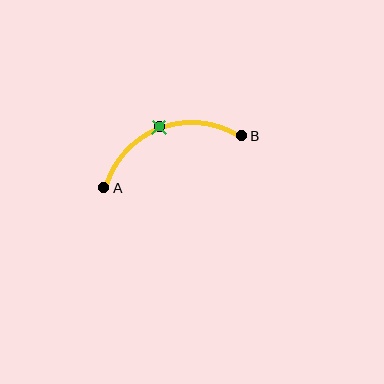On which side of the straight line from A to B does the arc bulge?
The arc bulges above the straight line connecting A and B.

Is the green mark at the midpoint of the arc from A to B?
Yes. The green mark lies on the arc at equal arc-length from both A and B — it is the arc midpoint.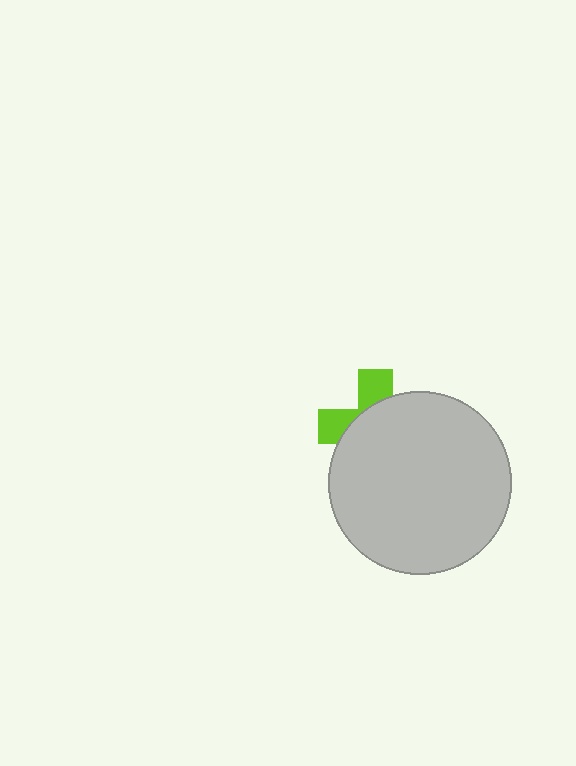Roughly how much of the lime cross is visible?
A small part of it is visible (roughly 33%).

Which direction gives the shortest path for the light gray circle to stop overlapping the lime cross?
Moving toward the lower-right gives the shortest separation.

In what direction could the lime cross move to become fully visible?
The lime cross could move toward the upper-left. That would shift it out from behind the light gray circle entirely.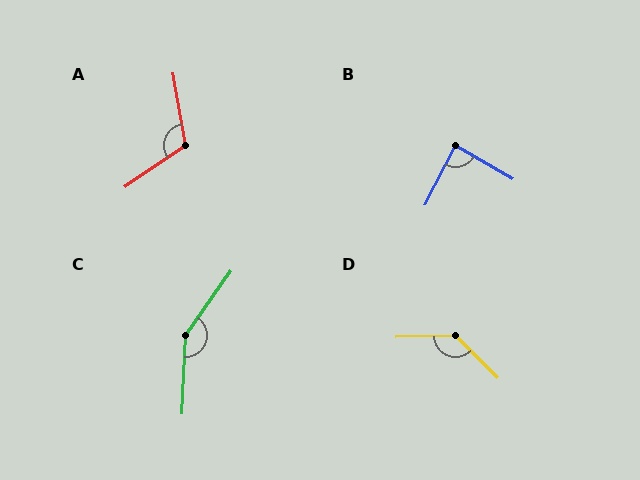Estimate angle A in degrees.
Approximately 115 degrees.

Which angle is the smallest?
B, at approximately 87 degrees.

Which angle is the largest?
C, at approximately 147 degrees.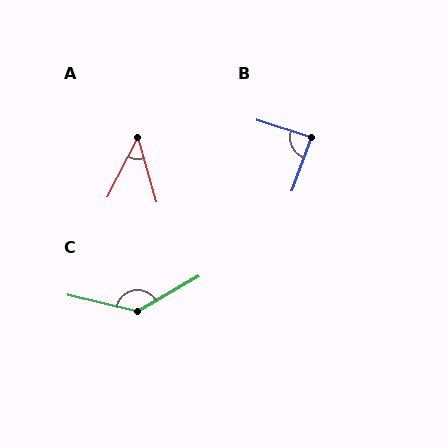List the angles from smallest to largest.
A (43°), B (88°), C (136°).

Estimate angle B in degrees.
Approximately 88 degrees.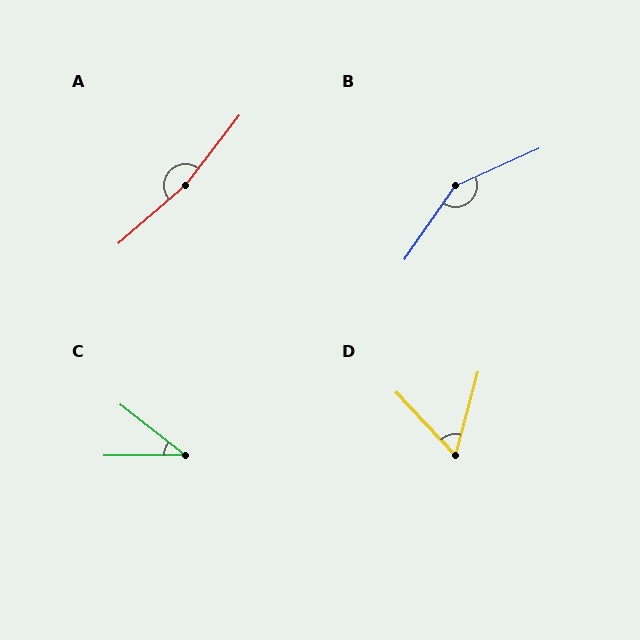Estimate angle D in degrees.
Approximately 58 degrees.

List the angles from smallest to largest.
C (38°), D (58°), B (149°), A (168°).